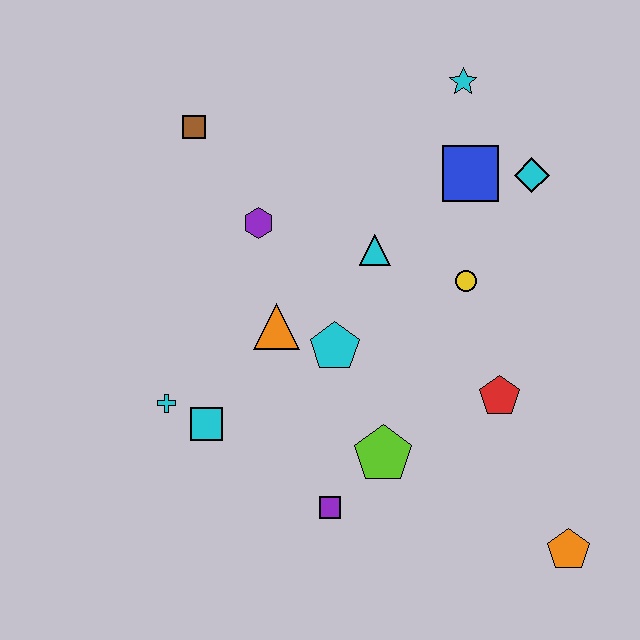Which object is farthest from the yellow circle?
The cyan cross is farthest from the yellow circle.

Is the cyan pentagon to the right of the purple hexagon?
Yes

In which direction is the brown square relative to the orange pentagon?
The brown square is above the orange pentagon.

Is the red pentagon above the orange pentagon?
Yes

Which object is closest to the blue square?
The cyan diamond is closest to the blue square.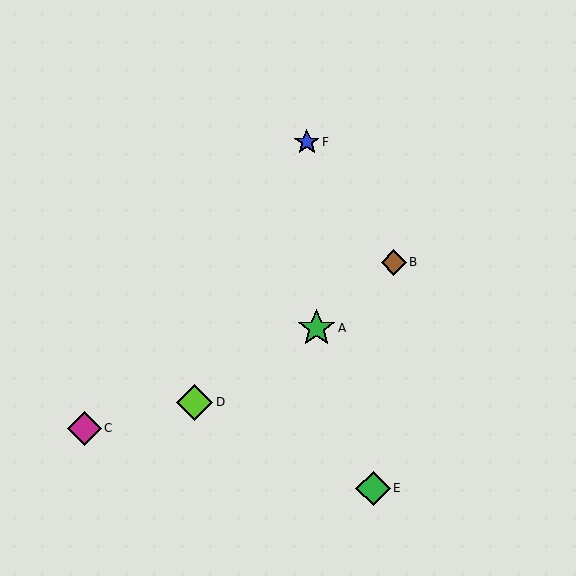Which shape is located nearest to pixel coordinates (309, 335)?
The green star (labeled A) at (317, 328) is nearest to that location.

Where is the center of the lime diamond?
The center of the lime diamond is at (195, 402).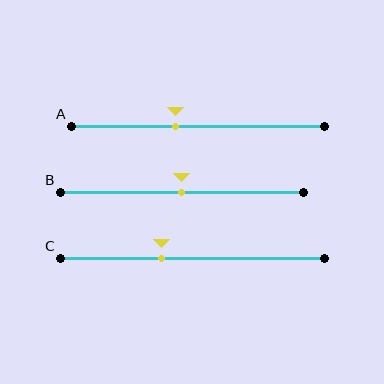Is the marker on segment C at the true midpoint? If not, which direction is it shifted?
No, the marker on segment C is shifted to the left by about 12% of the segment length.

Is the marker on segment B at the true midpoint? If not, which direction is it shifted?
Yes, the marker on segment B is at the true midpoint.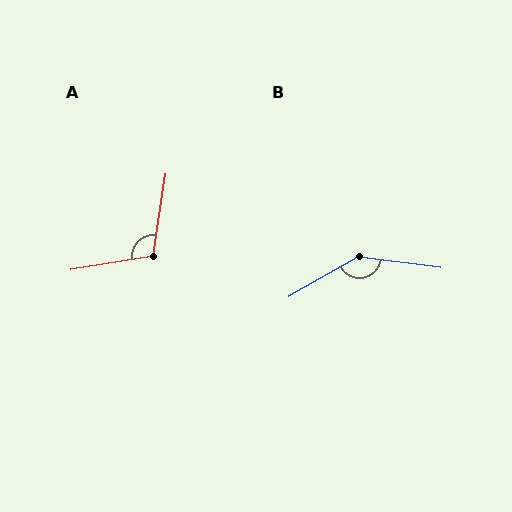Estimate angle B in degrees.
Approximately 143 degrees.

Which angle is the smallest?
A, at approximately 108 degrees.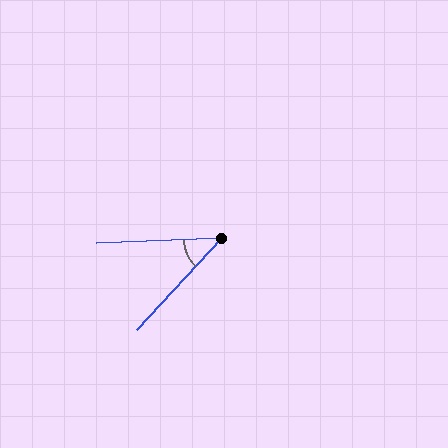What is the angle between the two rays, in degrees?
Approximately 45 degrees.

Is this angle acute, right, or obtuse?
It is acute.